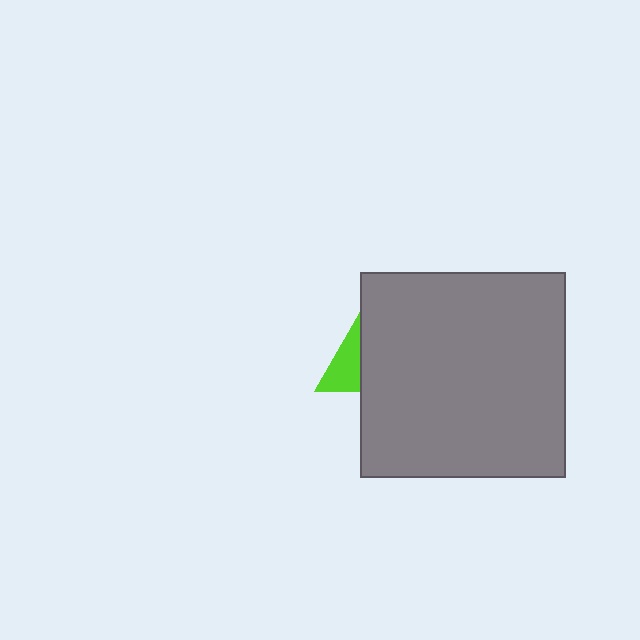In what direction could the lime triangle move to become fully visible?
The lime triangle could move left. That would shift it out from behind the gray square entirely.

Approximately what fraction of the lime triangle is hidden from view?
Roughly 69% of the lime triangle is hidden behind the gray square.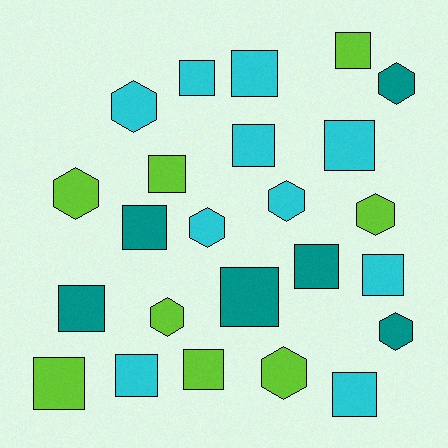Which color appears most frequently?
Cyan, with 10 objects.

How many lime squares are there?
There are 4 lime squares.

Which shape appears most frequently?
Square, with 15 objects.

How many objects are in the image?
There are 24 objects.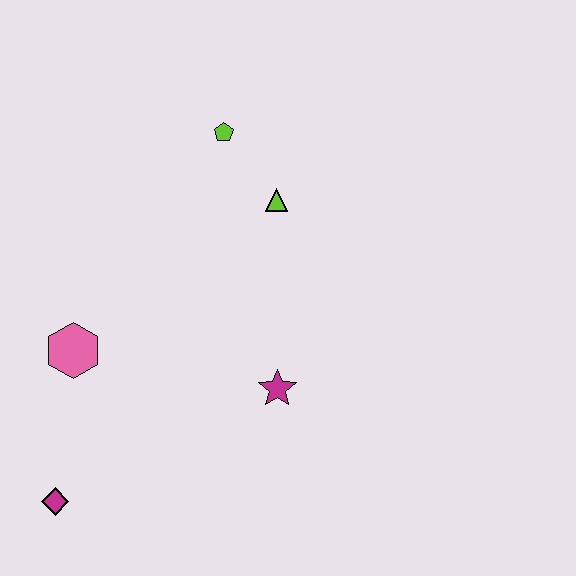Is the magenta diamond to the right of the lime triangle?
No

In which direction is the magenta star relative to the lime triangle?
The magenta star is below the lime triangle.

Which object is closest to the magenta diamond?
The pink hexagon is closest to the magenta diamond.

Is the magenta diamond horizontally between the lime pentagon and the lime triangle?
No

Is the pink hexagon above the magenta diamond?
Yes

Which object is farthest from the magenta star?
The lime pentagon is farthest from the magenta star.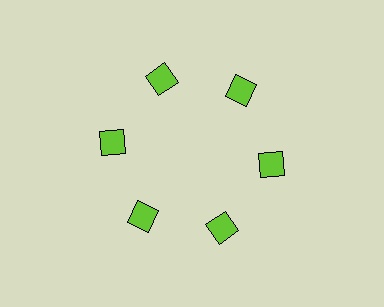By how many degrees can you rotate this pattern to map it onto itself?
The pattern maps onto itself every 60 degrees of rotation.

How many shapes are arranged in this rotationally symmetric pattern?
There are 6 shapes, arranged in 6 groups of 1.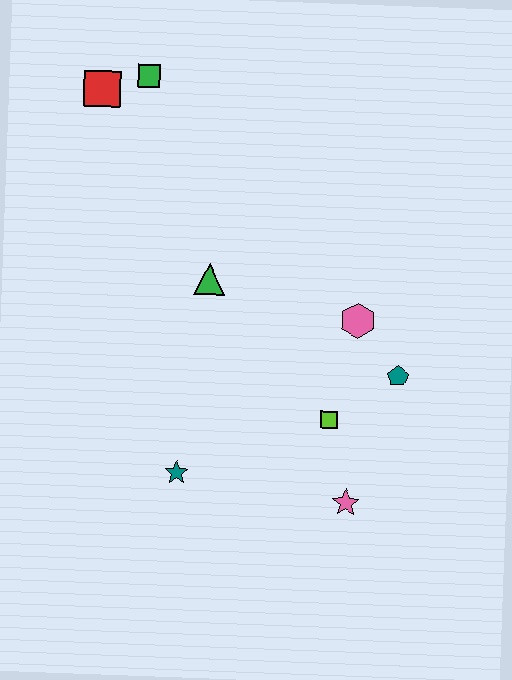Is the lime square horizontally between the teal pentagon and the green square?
Yes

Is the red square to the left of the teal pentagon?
Yes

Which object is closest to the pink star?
The lime square is closest to the pink star.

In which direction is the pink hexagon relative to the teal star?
The pink hexagon is to the right of the teal star.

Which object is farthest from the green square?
The pink star is farthest from the green square.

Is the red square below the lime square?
No